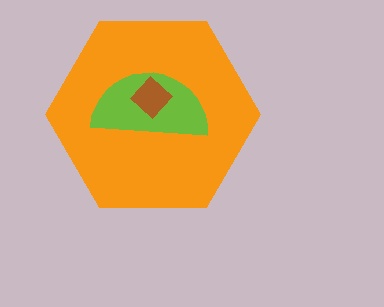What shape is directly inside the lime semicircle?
The brown diamond.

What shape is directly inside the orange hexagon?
The lime semicircle.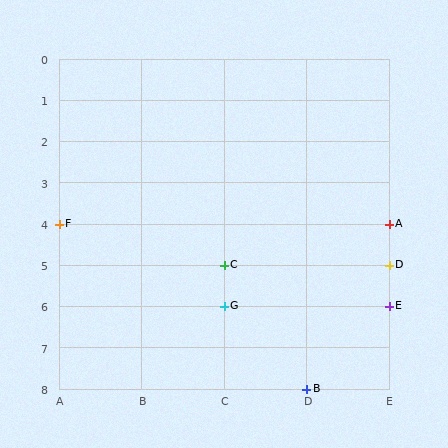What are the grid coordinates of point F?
Point F is at grid coordinates (A, 4).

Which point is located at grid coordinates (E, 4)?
Point A is at (E, 4).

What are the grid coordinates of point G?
Point G is at grid coordinates (C, 6).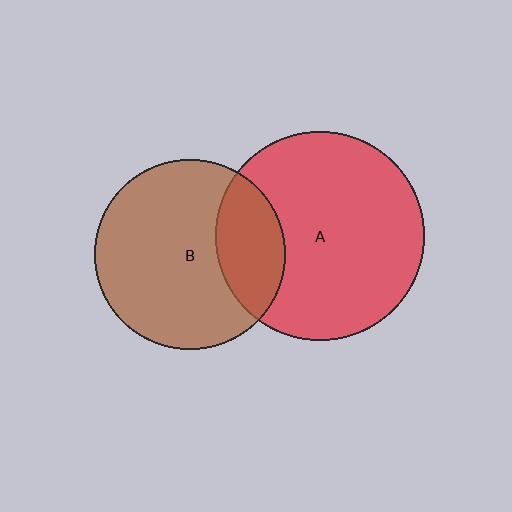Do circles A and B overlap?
Yes.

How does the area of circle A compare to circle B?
Approximately 1.2 times.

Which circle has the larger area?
Circle A (red).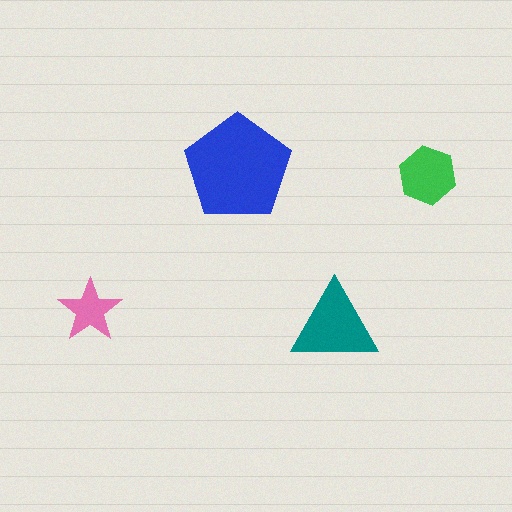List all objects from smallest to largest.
The pink star, the green hexagon, the teal triangle, the blue pentagon.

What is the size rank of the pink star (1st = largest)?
4th.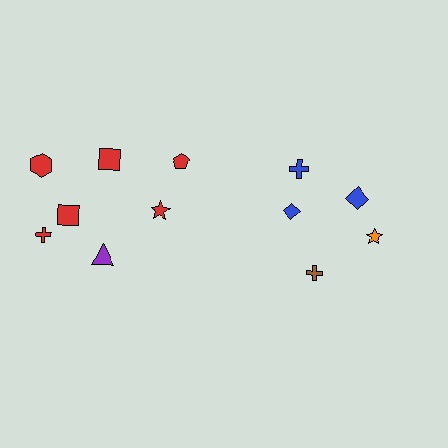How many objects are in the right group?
There are 5 objects.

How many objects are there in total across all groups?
There are 12 objects.